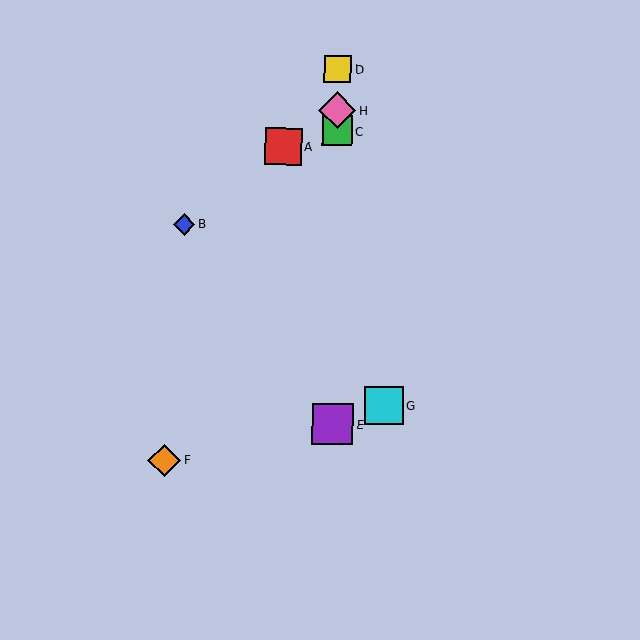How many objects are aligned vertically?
4 objects (C, D, E, H) are aligned vertically.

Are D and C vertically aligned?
Yes, both are at x≈338.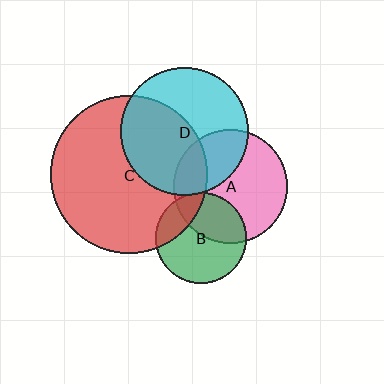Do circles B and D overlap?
Yes.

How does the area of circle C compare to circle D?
Approximately 1.5 times.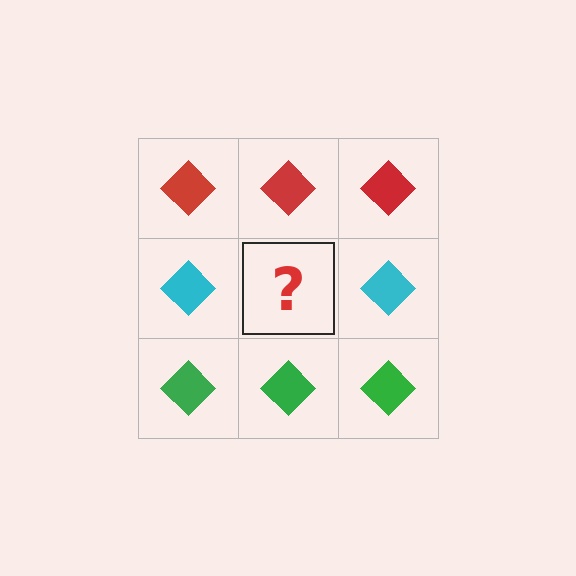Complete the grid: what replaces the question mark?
The question mark should be replaced with a cyan diamond.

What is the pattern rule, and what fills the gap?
The rule is that each row has a consistent color. The gap should be filled with a cyan diamond.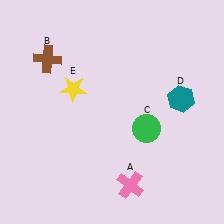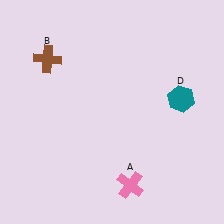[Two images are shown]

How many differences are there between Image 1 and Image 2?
There are 2 differences between the two images.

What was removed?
The yellow star (E), the green circle (C) were removed in Image 2.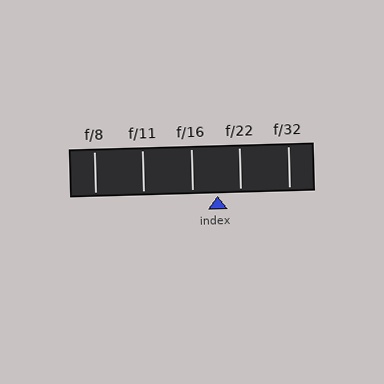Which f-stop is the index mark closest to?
The index mark is closest to f/22.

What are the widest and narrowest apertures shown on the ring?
The widest aperture shown is f/8 and the narrowest is f/32.